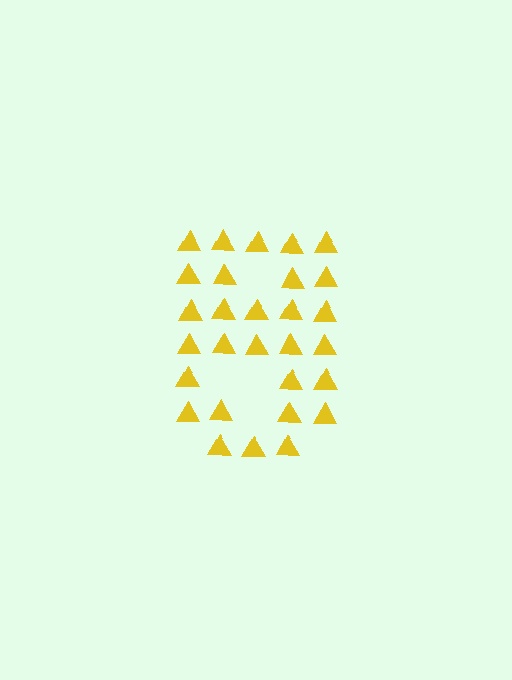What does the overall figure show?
The overall figure shows the digit 8.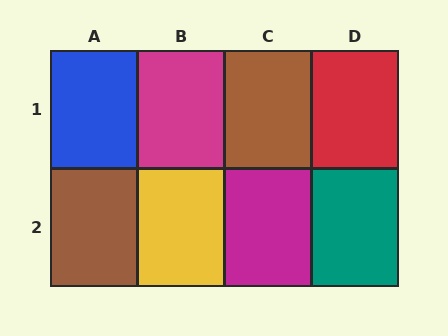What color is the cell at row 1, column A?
Blue.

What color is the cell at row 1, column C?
Brown.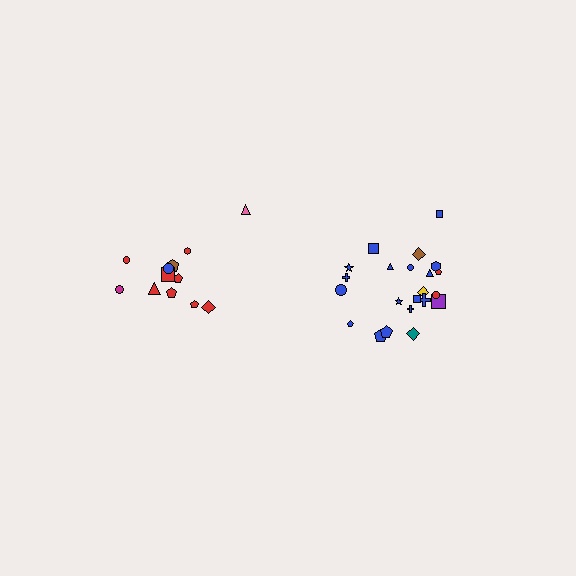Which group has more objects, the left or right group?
The right group.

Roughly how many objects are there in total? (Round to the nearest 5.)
Roughly 35 objects in total.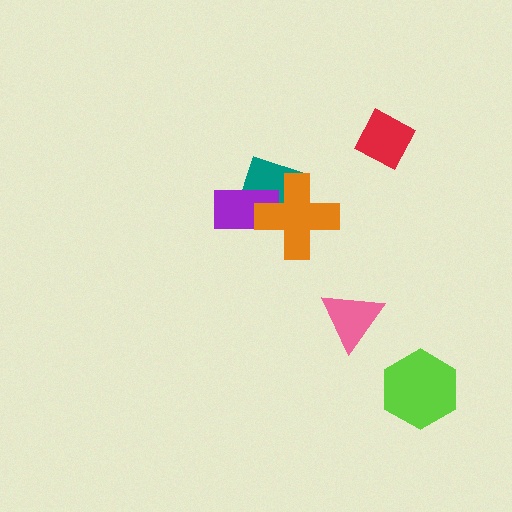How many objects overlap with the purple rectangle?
2 objects overlap with the purple rectangle.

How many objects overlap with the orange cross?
2 objects overlap with the orange cross.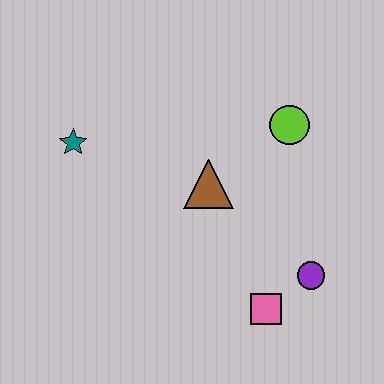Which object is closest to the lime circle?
The brown triangle is closest to the lime circle.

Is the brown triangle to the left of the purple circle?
Yes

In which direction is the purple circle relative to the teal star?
The purple circle is to the right of the teal star.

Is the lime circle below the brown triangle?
No